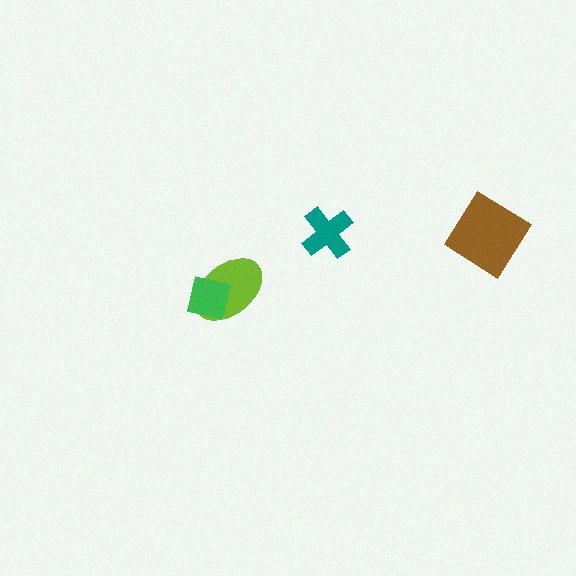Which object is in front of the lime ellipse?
The green square is in front of the lime ellipse.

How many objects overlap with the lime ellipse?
1 object overlaps with the lime ellipse.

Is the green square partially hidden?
No, no other shape covers it.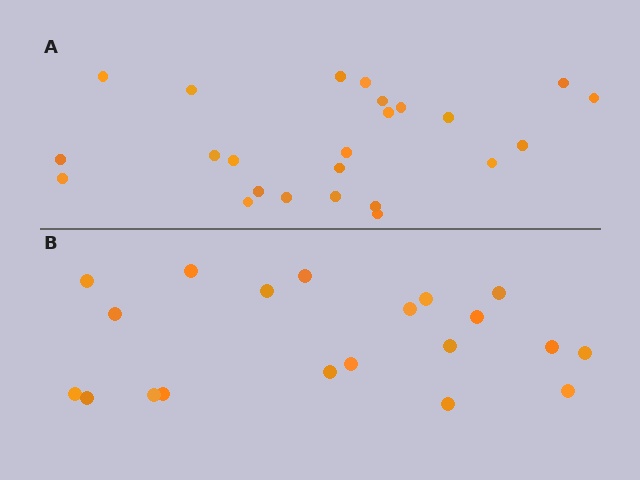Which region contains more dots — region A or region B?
Region A (the top region) has more dots.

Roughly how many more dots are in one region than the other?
Region A has about 4 more dots than region B.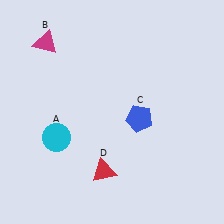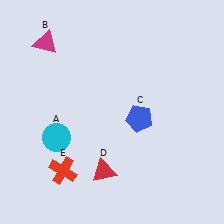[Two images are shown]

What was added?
A red cross (E) was added in Image 2.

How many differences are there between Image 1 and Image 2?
There is 1 difference between the two images.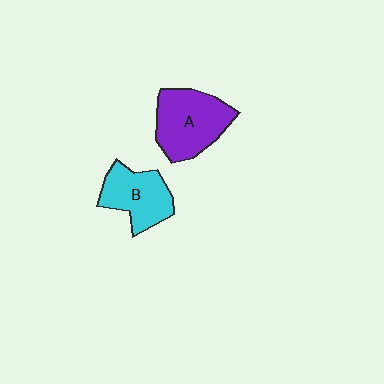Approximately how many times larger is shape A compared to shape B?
Approximately 1.3 times.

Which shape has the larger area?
Shape A (purple).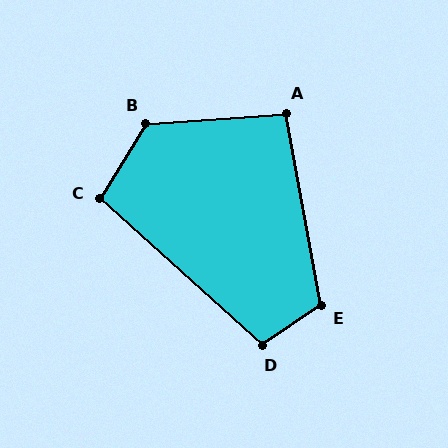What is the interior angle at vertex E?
Approximately 113 degrees (obtuse).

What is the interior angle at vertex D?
Approximately 104 degrees (obtuse).